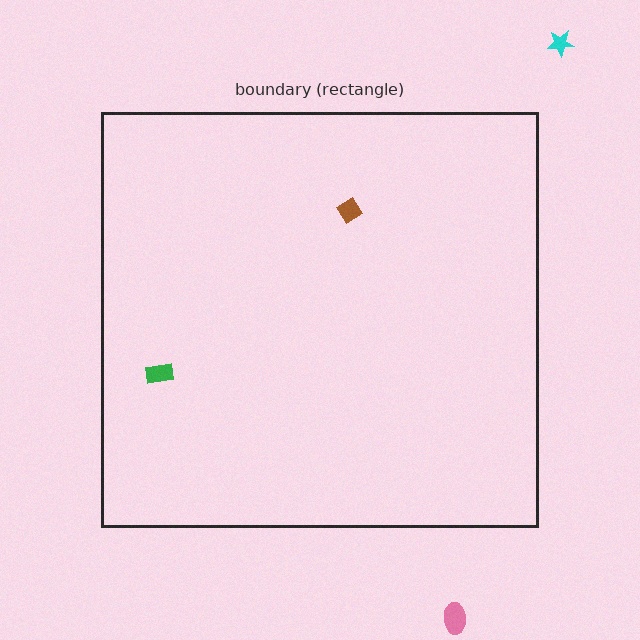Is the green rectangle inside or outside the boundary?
Inside.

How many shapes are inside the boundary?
2 inside, 2 outside.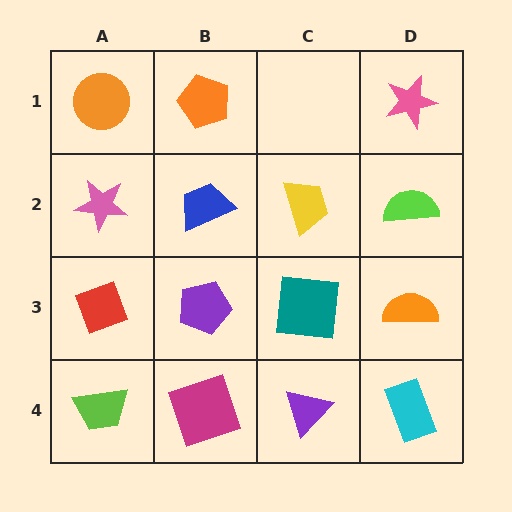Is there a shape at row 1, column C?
No, that cell is empty.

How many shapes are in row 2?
4 shapes.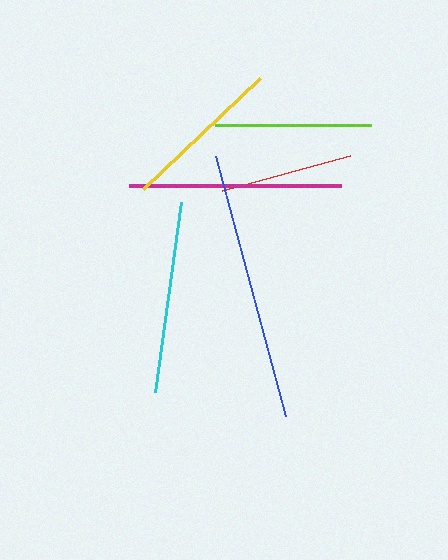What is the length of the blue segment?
The blue segment is approximately 270 pixels long.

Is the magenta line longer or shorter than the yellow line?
The magenta line is longer than the yellow line.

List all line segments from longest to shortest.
From longest to shortest: blue, magenta, cyan, yellow, lime, red.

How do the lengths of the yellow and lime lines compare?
The yellow and lime lines are approximately the same length.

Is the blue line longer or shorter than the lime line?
The blue line is longer than the lime line.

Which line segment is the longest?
The blue line is the longest at approximately 270 pixels.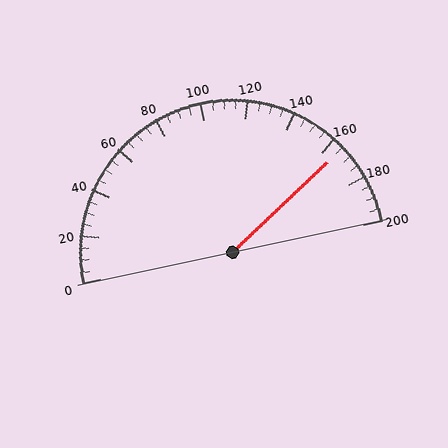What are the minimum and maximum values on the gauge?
The gauge ranges from 0 to 200.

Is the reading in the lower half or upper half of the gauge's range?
The reading is in the upper half of the range (0 to 200).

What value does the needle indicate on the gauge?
The needle indicates approximately 165.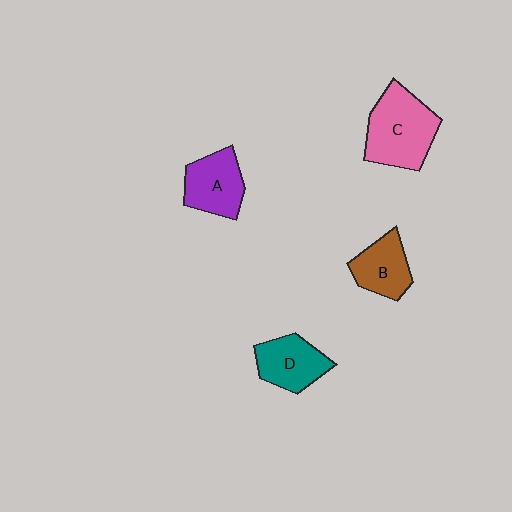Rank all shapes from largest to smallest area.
From largest to smallest: C (pink), A (purple), D (teal), B (brown).